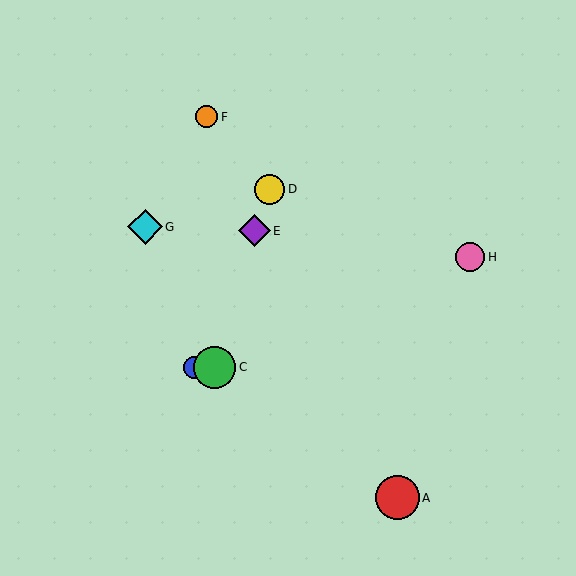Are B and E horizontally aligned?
No, B is at y≈368 and E is at y≈231.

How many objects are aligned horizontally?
2 objects (B, C) are aligned horizontally.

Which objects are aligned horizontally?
Objects B, C are aligned horizontally.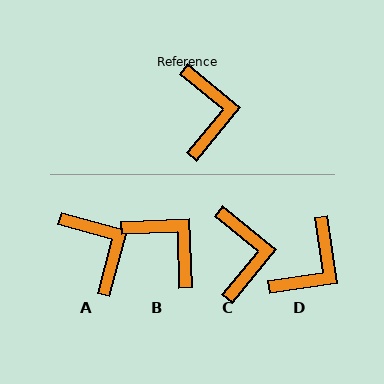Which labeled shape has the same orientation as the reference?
C.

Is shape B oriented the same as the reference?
No, it is off by about 41 degrees.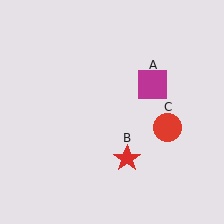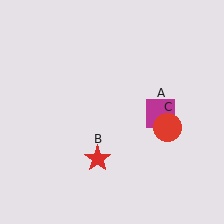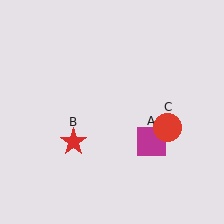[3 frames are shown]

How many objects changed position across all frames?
2 objects changed position: magenta square (object A), red star (object B).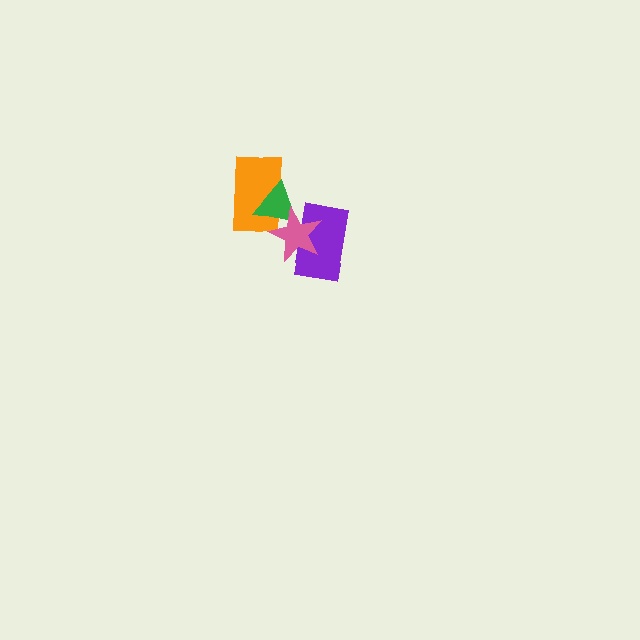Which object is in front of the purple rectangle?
The pink star is in front of the purple rectangle.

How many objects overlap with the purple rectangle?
1 object overlaps with the purple rectangle.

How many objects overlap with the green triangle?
2 objects overlap with the green triangle.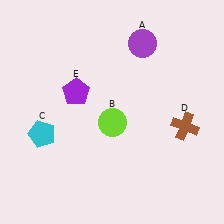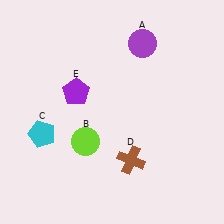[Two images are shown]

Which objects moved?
The objects that moved are: the lime circle (B), the brown cross (D).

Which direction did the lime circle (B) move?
The lime circle (B) moved left.